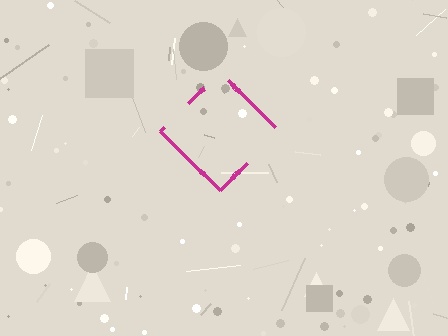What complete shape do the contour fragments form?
The contour fragments form a diamond.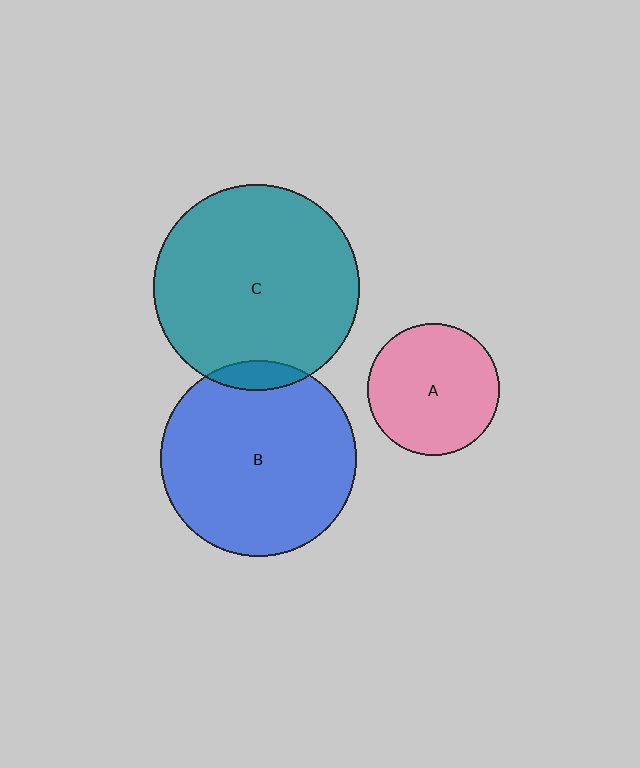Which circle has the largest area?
Circle C (teal).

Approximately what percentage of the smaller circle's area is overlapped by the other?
Approximately 5%.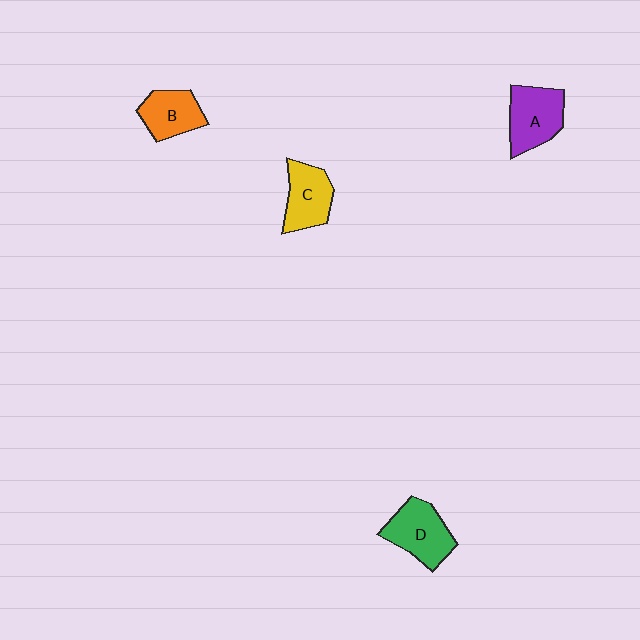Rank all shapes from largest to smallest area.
From largest to smallest: D (green), A (purple), C (yellow), B (orange).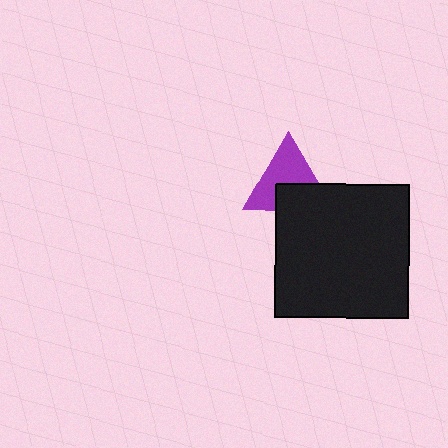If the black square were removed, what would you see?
You would see the complete purple triangle.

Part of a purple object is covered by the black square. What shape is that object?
It is a triangle.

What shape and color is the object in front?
The object in front is a black square.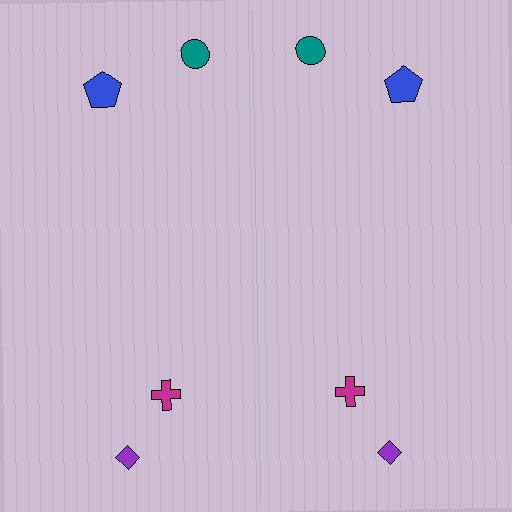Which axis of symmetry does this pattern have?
The pattern has a vertical axis of symmetry running through the center of the image.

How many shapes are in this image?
There are 8 shapes in this image.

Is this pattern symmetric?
Yes, this pattern has bilateral (reflection) symmetry.